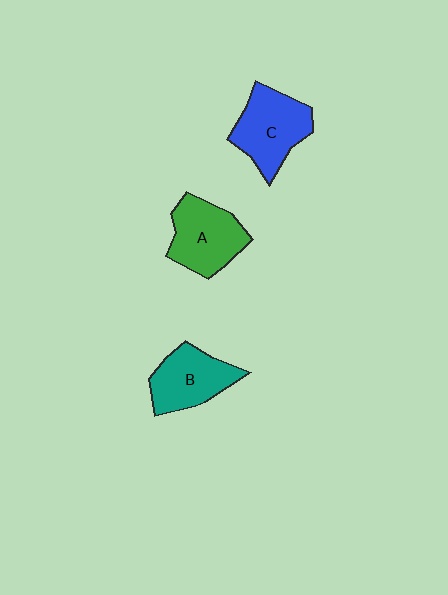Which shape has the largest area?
Shape C (blue).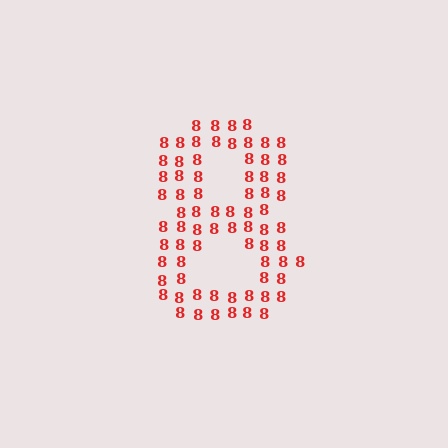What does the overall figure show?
The overall figure shows the digit 8.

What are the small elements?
The small elements are digit 8's.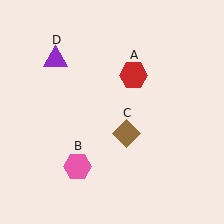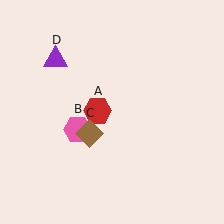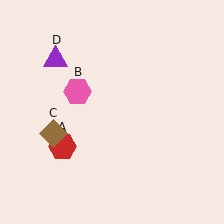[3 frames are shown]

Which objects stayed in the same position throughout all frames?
Purple triangle (object D) remained stationary.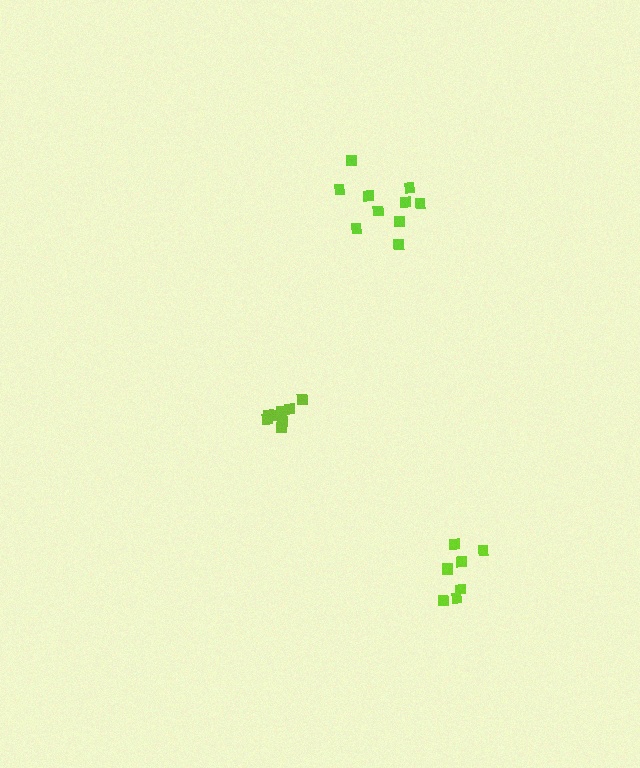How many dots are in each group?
Group 1: 10 dots, Group 2: 8 dots, Group 3: 8 dots (26 total).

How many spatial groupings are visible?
There are 3 spatial groupings.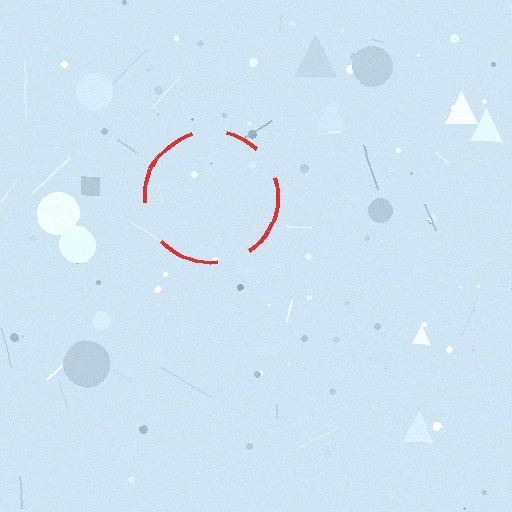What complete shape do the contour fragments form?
The contour fragments form a circle.